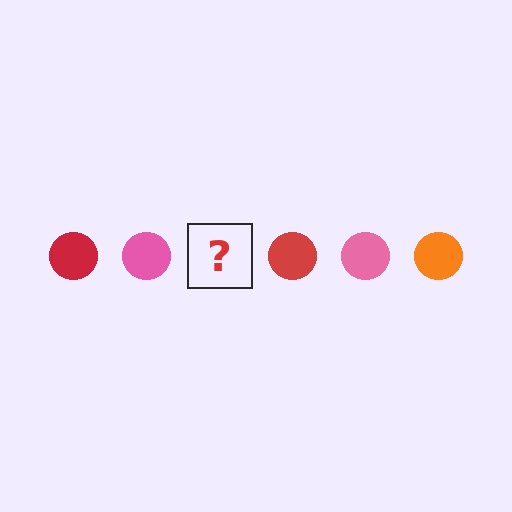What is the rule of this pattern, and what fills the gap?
The rule is that the pattern cycles through red, pink, orange circles. The gap should be filled with an orange circle.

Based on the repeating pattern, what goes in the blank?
The blank should be an orange circle.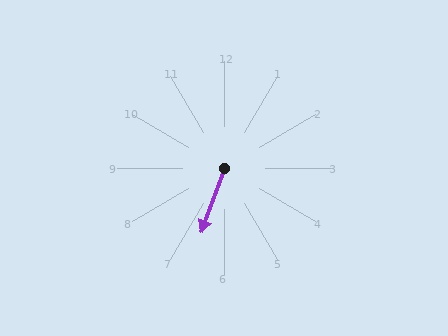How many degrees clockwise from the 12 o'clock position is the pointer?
Approximately 200 degrees.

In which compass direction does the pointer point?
South.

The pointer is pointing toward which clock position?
Roughly 7 o'clock.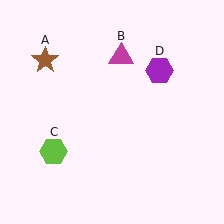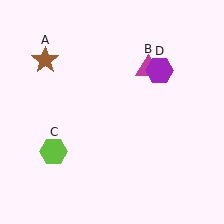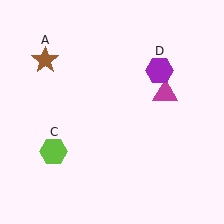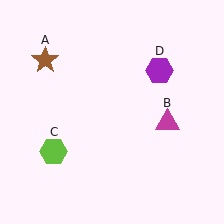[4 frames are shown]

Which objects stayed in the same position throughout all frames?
Brown star (object A) and lime hexagon (object C) and purple hexagon (object D) remained stationary.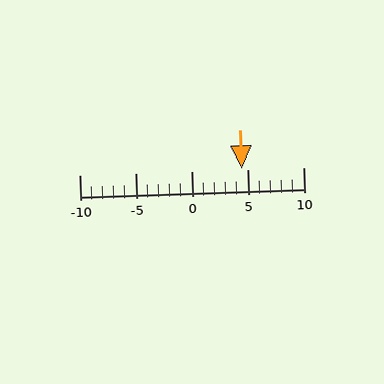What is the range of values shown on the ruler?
The ruler shows values from -10 to 10.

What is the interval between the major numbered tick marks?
The major tick marks are spaced 5 units apart.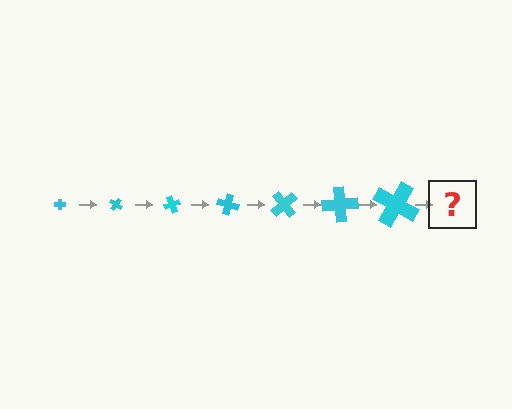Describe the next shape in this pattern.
It should be a cross, larger than the previous one and rotated 245 degrees from the start.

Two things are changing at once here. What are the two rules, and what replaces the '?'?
The two rules are that the cross grows larger each step and it rotates 35 degrees each step. The '?' should be a cross, larger than the previous one and rotated 245 degrees from the start.